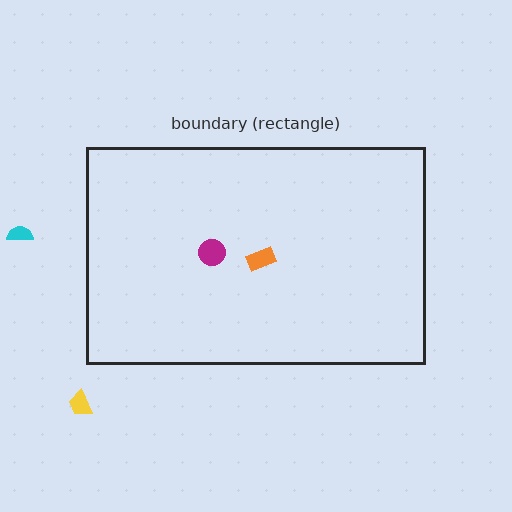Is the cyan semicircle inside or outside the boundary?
Outside.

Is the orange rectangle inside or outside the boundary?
Inside.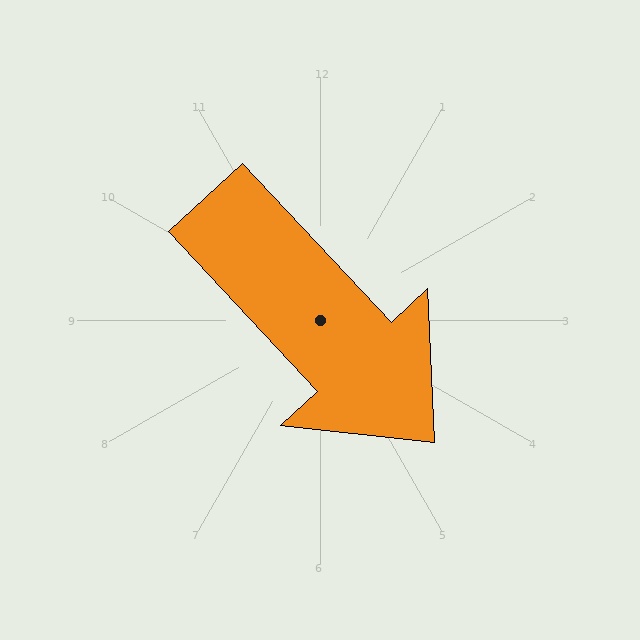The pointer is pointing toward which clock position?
Roughly 5 o'clock.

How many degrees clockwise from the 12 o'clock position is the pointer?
Approximately 137 degrees.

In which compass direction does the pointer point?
Southeast.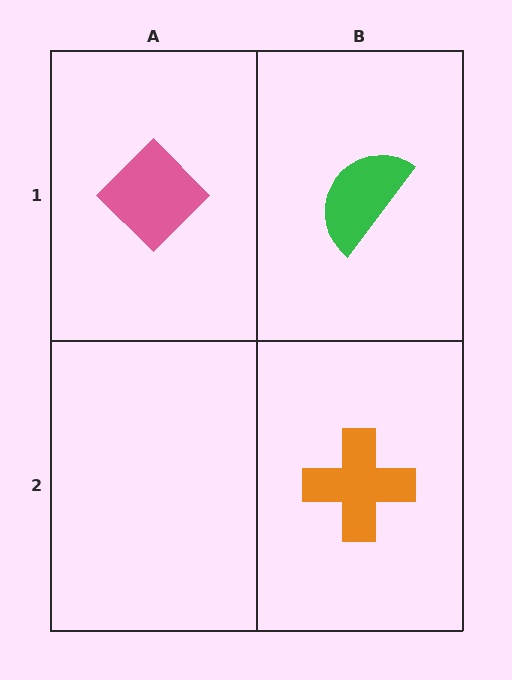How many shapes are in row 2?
1 shape.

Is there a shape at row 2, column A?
No, that cell is empty.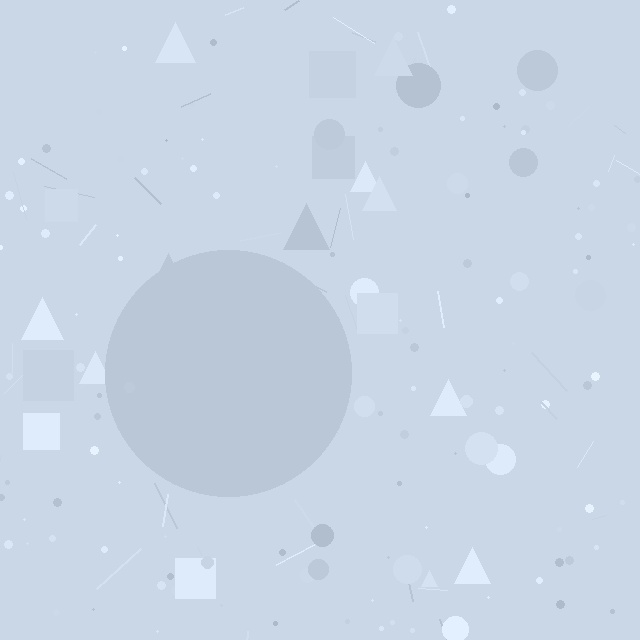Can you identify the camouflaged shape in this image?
The camouflaged shape is a circle.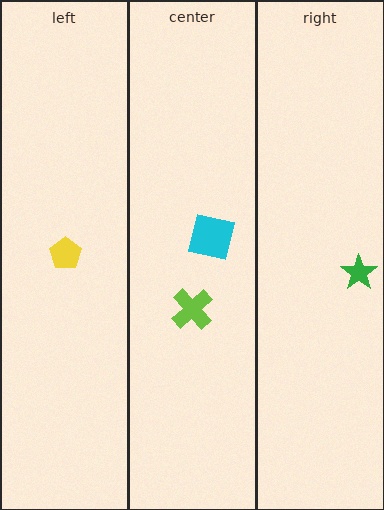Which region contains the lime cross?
The center region.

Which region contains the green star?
The right region.